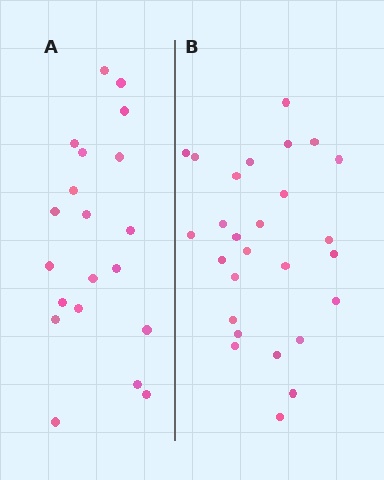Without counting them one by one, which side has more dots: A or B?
Region B (the right region) has more dots.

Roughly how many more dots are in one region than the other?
Region B has roughly 8 or so more dots than region A.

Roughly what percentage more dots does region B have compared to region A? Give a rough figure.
About 35% more.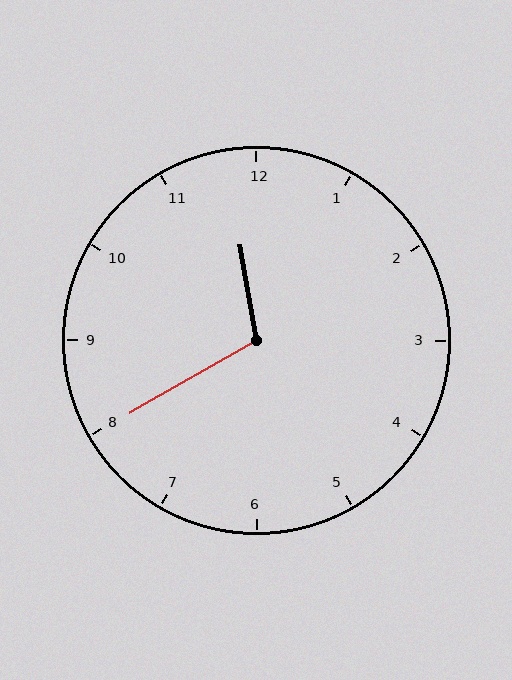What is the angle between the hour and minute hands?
Approximately 110 degrees.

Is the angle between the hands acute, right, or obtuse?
It is obtuse.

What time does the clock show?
11:40.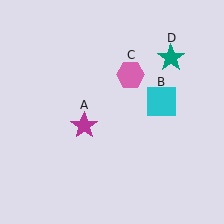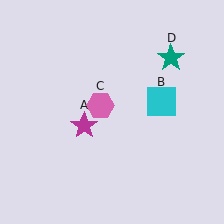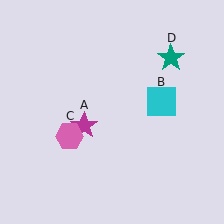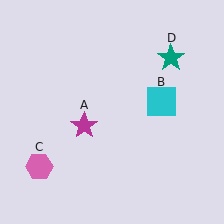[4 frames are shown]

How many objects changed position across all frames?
1 object changed position: pink hexagon (object C).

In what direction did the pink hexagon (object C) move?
The pink hexagon (object C) moved down and to the left.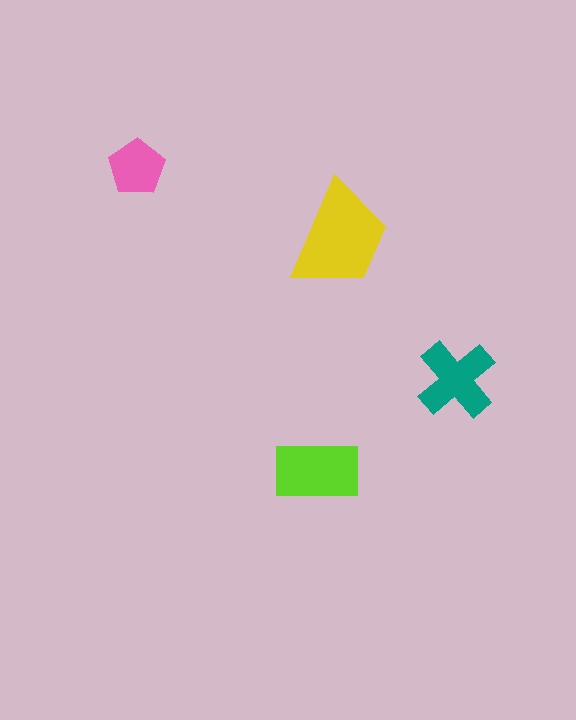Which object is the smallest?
The pink pentagon.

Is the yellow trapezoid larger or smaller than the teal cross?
Larger.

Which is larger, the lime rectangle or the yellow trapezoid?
The yellow trapezoid.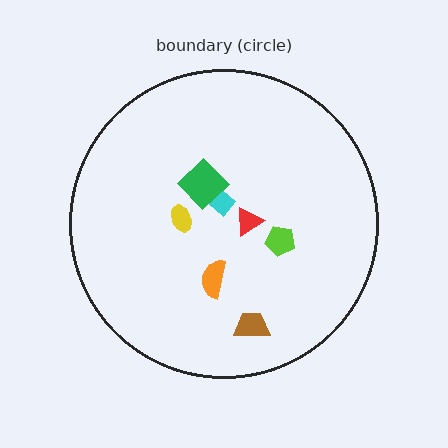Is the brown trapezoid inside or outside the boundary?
Inside.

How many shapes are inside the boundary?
7 inside, 0 outside.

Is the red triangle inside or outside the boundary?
Inside.